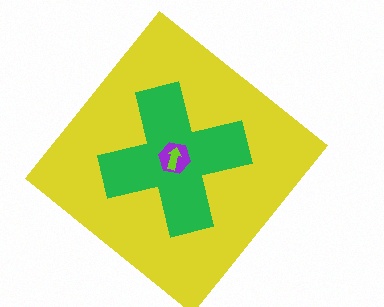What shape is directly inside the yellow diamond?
The green cross.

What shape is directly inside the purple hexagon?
The lime arrow.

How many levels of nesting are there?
4.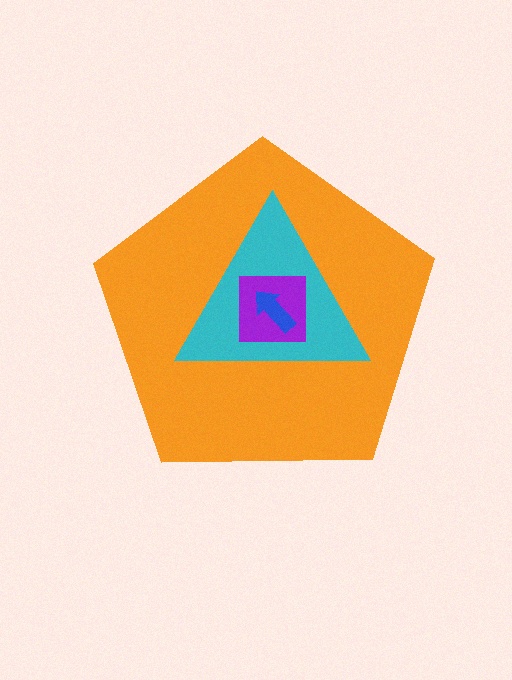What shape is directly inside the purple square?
The blue arrow.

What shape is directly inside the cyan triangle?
The purple square.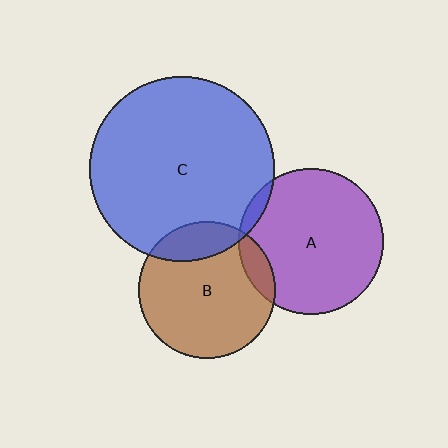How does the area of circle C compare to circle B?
Approximately 1.8 times.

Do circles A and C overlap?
Yes.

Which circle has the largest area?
Circle C (blue).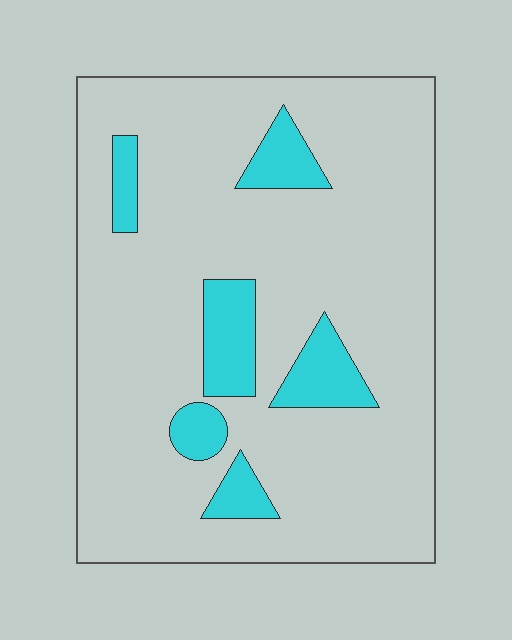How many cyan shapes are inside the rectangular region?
6.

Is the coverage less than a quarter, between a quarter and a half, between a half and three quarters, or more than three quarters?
Less than a quarter.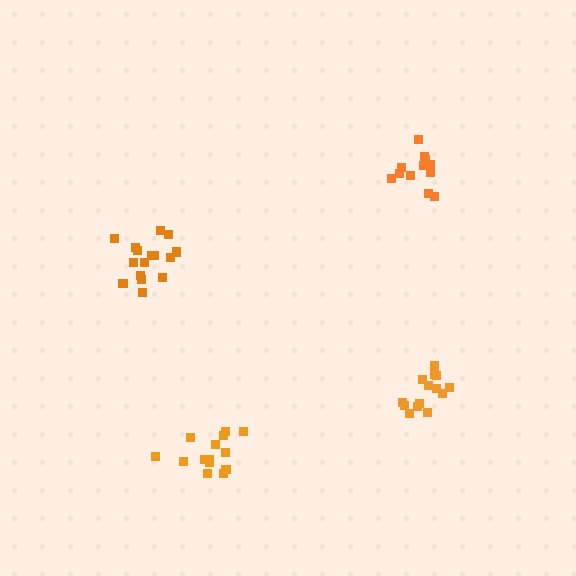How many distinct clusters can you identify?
There are 4 distinct clusters.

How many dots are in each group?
Group 1: 16 dots, Group 2: 12 dots, Group 3: 14 dots, Group 4: 14 dots (56 total).